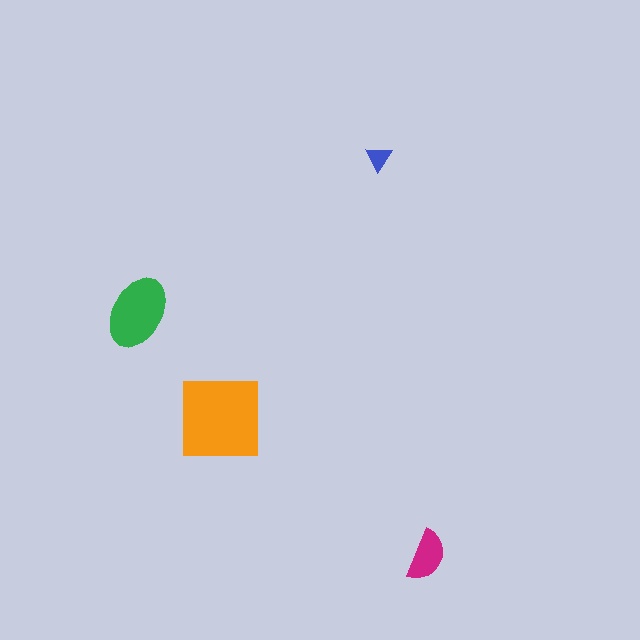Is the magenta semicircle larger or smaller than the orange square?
Smaller.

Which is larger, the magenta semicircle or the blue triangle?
The magenta semicircle.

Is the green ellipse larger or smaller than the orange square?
Smaller.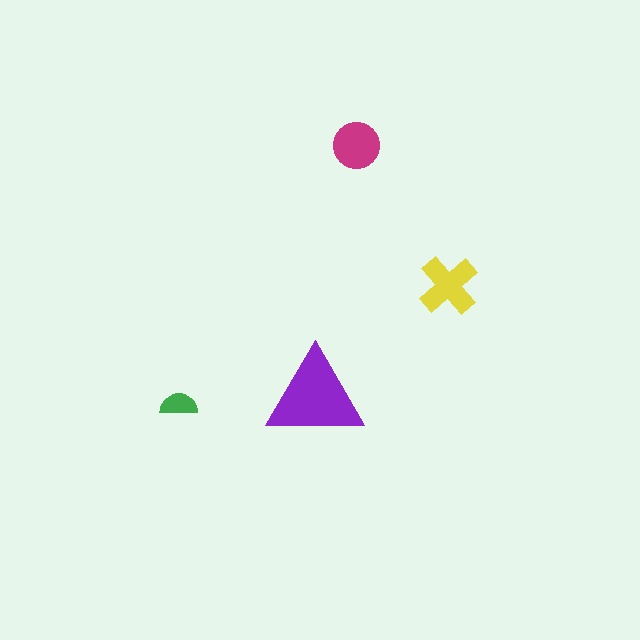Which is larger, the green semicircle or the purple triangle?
The purple triangle.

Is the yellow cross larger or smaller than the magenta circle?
Larger.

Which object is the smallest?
The green semicircle.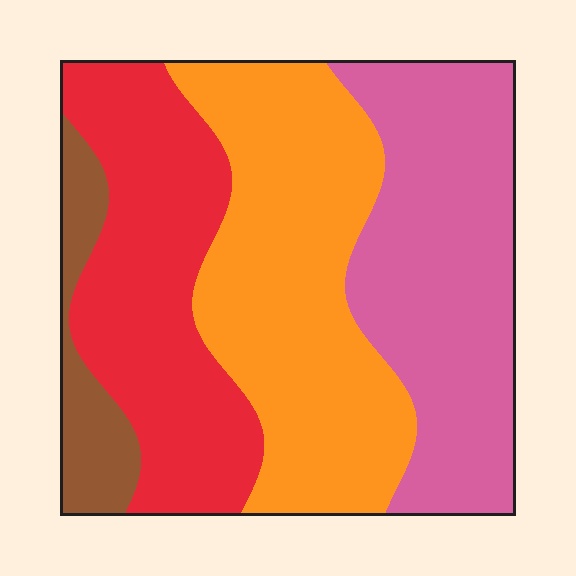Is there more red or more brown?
Red.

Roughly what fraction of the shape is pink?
Pink takes up about one third (1/3) of the shape.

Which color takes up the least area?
Brown, at roughly 10%.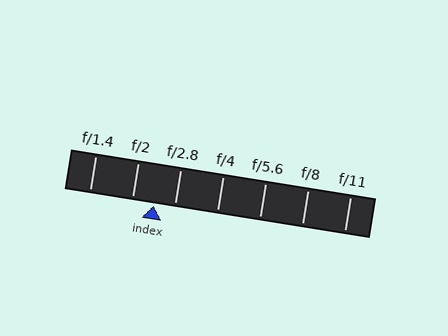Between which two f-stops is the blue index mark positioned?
The index mark is between f/2 and f/2.8.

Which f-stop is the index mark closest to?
The index mark is closest to f/2.8.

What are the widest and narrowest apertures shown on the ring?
The widest aperture shown is f/1.4 and the narrowest is f/11.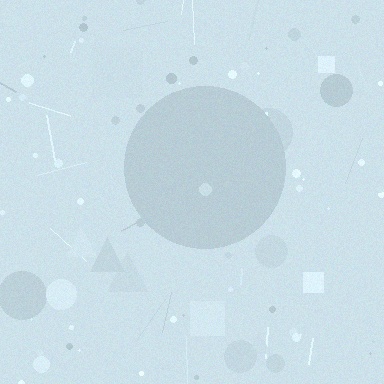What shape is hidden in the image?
A circle is hidden in the image.